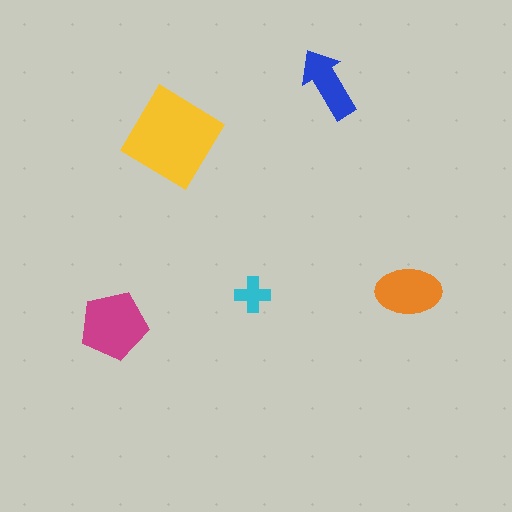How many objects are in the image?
There are 5 objects in the image.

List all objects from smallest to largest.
The cyan cross, the blue arrow, the orange ellipse, the magenta pentagon, the yellow diamond.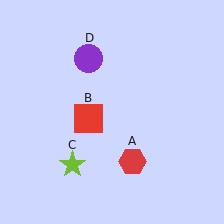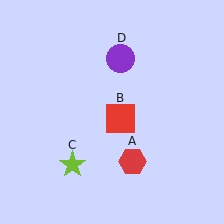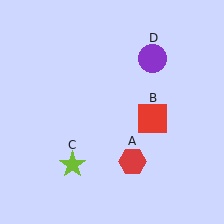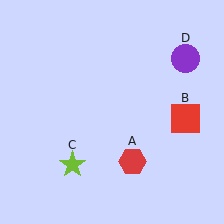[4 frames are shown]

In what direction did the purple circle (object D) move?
The purple circle (object D) moved right.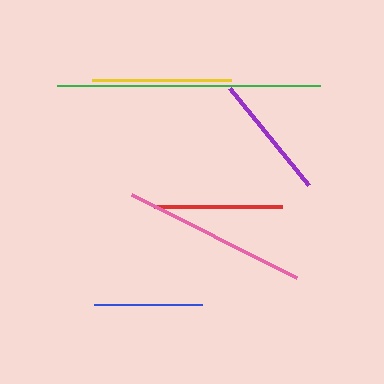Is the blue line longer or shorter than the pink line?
The pink line is longer than the blue line.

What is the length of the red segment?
The red segment is approximately 129 pixels long.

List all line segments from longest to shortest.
From longest to shortest: green, pink, yellow, red, purple, blue.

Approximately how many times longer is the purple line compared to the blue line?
The purple line is approximately 1.2 times the length of the blue line.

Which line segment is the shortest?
The blue line is the shortest at approximately 108 pixels.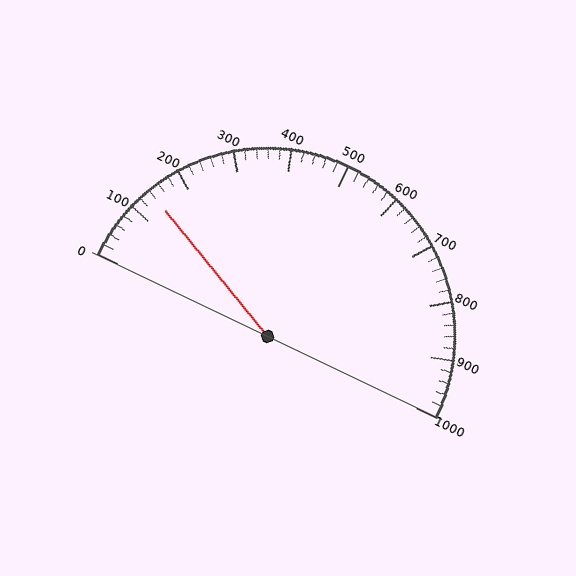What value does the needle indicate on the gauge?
The needle indicates approximately 140.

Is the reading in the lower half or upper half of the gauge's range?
The reading is in the lower half of the range (0 to 1000).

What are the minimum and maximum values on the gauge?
The gauge ranges from 0 to 1000.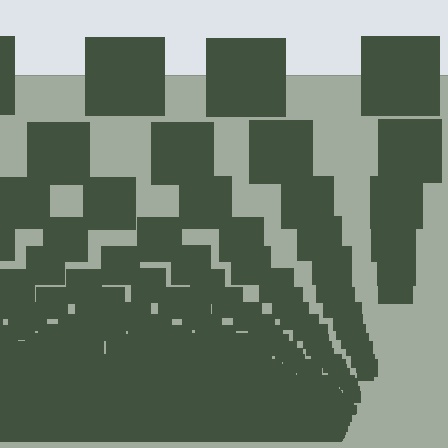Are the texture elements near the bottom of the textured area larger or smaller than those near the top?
Smaller. The gradient is inverted — elements near the bottom are smaller and denser.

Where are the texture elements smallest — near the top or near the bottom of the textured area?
Near the bottom.